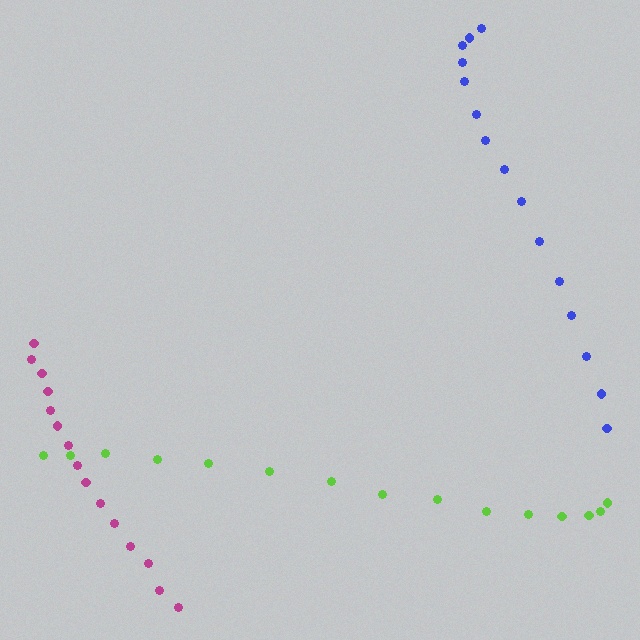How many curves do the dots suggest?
There are 3 distinct paths.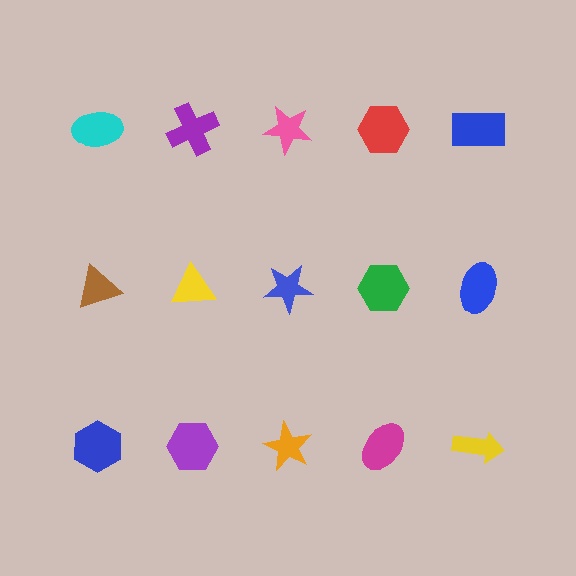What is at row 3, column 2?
A purple hexagon.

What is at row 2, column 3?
A blue star.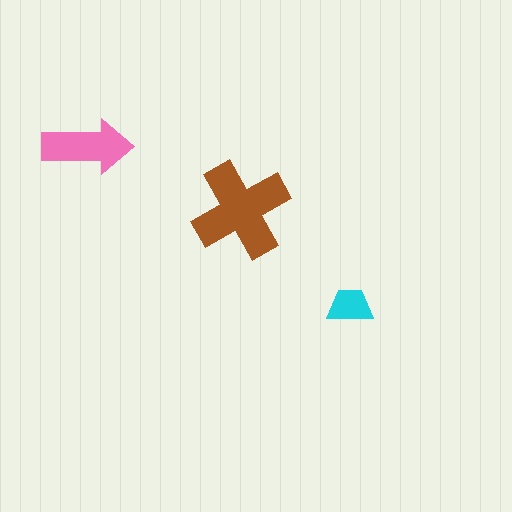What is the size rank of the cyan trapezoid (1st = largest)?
3rd.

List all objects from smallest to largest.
The cyan trapezoid, the pink arrow, the brown cross.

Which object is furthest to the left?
The pink arrow is leftmost.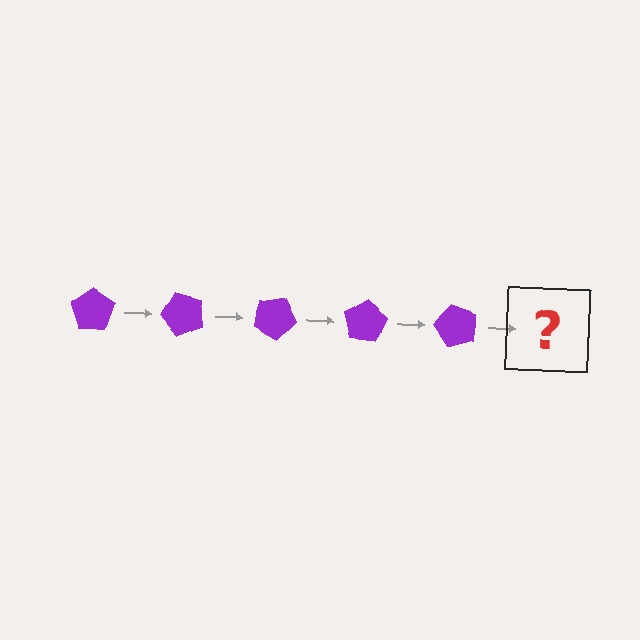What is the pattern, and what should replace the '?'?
The pattern is that the pentagon rotates 50 degrees each step. The '?' should be a purple pentagon rotated 250 degrees.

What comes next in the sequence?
The next element should be a purple pentagon rotated 250 degrees.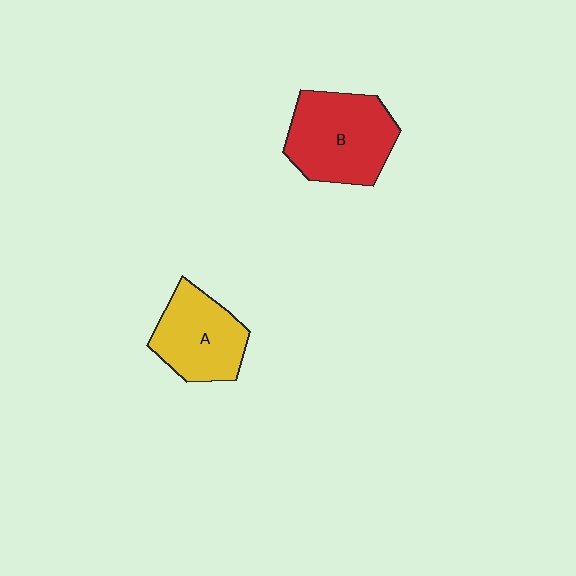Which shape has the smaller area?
Shape A (yellow).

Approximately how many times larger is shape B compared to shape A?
Approximately 1.3 times.